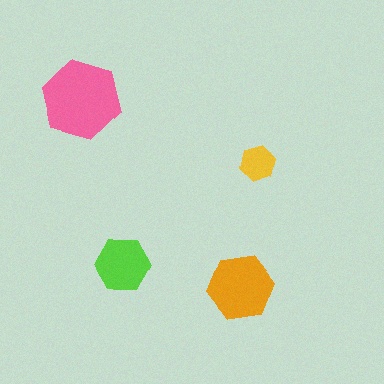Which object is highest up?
The pink hexagon is topmost.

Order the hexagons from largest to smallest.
the pink one, the orange one, the lime one, the yellow one.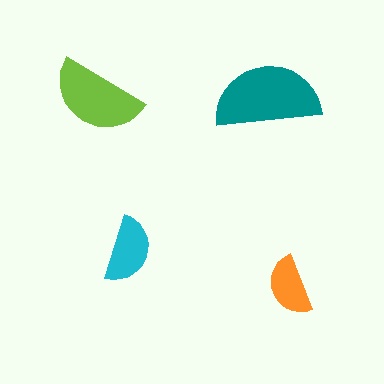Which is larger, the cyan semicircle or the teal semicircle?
The teal one.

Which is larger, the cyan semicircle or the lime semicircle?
The lime one.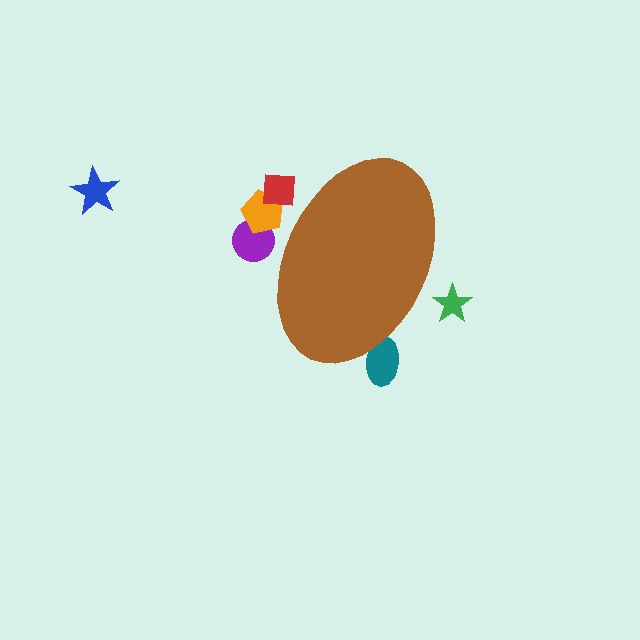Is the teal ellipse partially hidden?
Yes, the teal ellipse is partially hidden behind the brown ellipse.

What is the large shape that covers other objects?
A brown ellipse.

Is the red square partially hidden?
Yes, the red square is partially hidden behind the brown ellipse.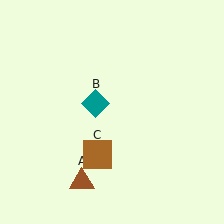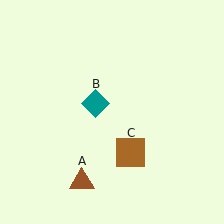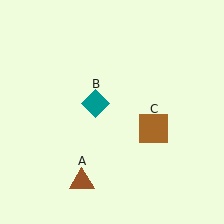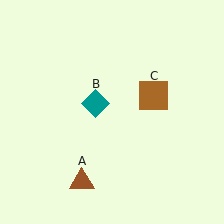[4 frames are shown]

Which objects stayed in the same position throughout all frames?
Brown triangle (object A) and teal diamond (object B) remained stationary.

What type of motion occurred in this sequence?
The brown square (object C) rotated counterclockwise around the center of the scene.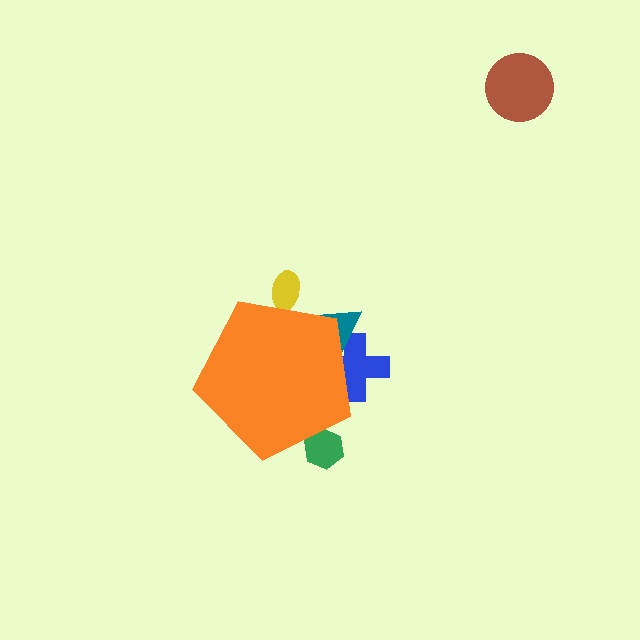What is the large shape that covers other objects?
An orange pentagon.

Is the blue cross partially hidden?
Yes, the blue cross is partially hidden behind the orange pentagon.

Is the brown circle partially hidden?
No, the brown circle is fully visible.